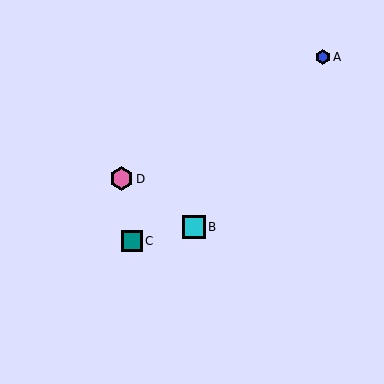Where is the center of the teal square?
The center of the teal square is at (132, 241).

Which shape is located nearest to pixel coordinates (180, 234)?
The cyan square (labeled B) at (194, 227) is nearest to that location.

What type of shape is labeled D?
Shape D is a pink hexagon.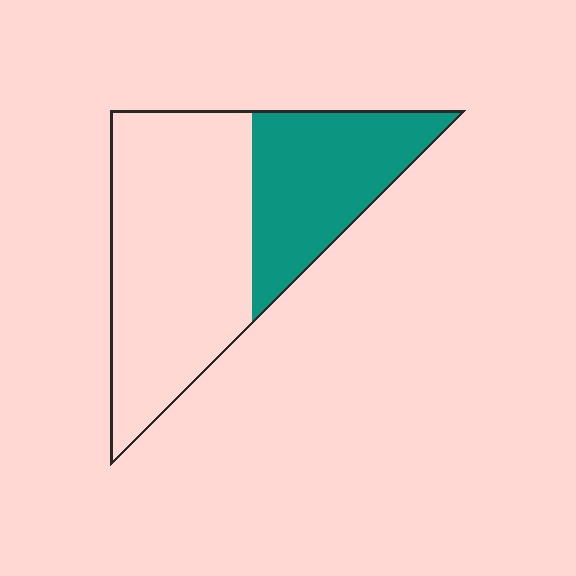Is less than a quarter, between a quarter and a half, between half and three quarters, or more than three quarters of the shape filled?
Between a quarter and a half.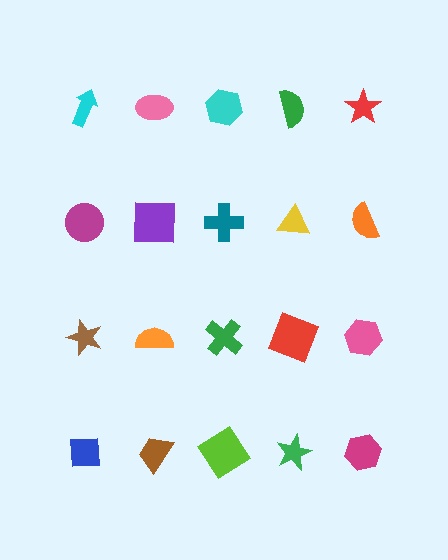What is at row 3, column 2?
An orange semicircle.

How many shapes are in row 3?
5 shapes.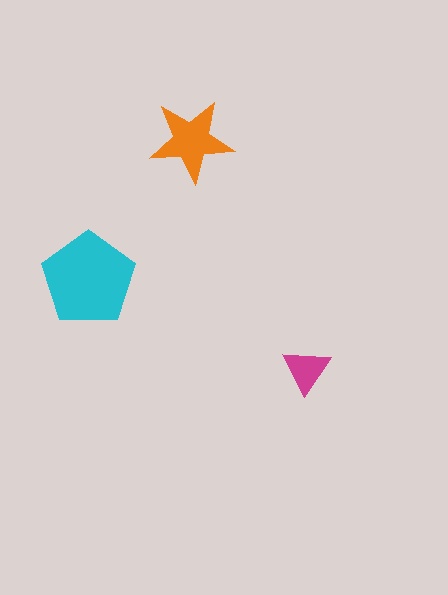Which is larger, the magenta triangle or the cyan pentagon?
The cyan pentagon.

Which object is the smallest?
The magenta triangle.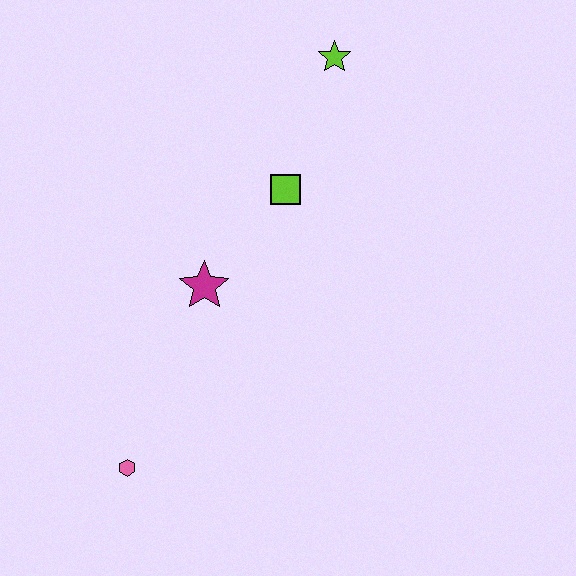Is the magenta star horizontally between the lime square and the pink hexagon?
Yes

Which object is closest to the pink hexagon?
The magenta star is closest to the pink hexagon.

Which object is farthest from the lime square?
The pink hexagon is farthest from the lime square.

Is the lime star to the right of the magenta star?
Yes